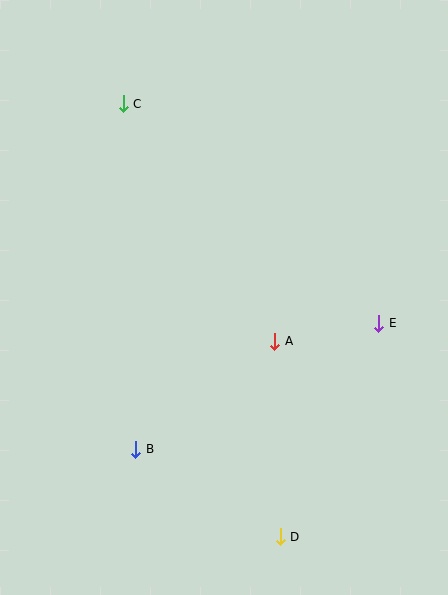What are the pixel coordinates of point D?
Point D is at (280, 537).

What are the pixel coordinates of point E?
Point E is at (379, 323).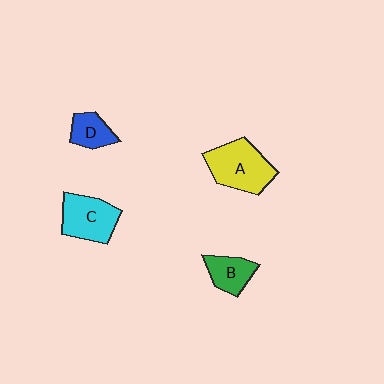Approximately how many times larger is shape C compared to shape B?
Approximately 1.5 times.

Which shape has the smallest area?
Shape D (blue).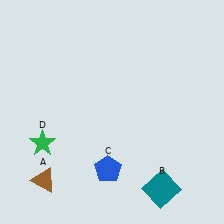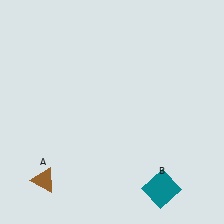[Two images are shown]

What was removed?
The green star (D), the blue pentagon (C) were removed in Image 2.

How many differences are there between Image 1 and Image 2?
There are 2 differences between the two images.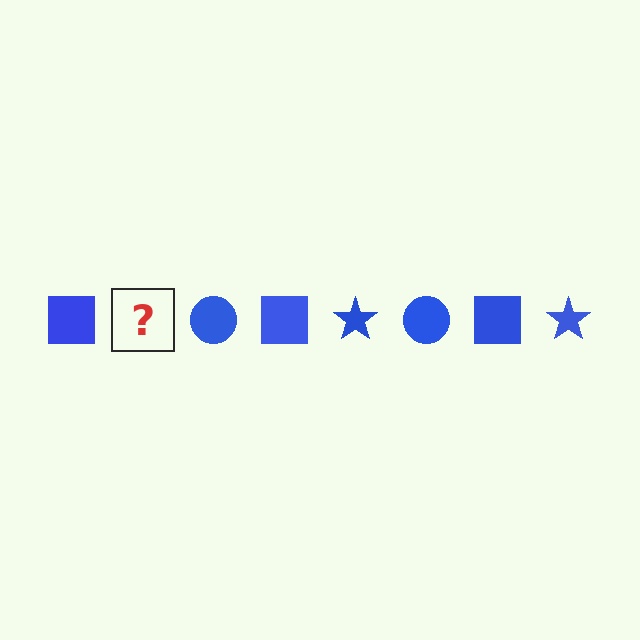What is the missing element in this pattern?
The missing element is a blue star.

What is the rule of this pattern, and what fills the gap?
The rule is that the pattern cycles through square, star, circle shapes in blue. The gap should be filled with a blue star.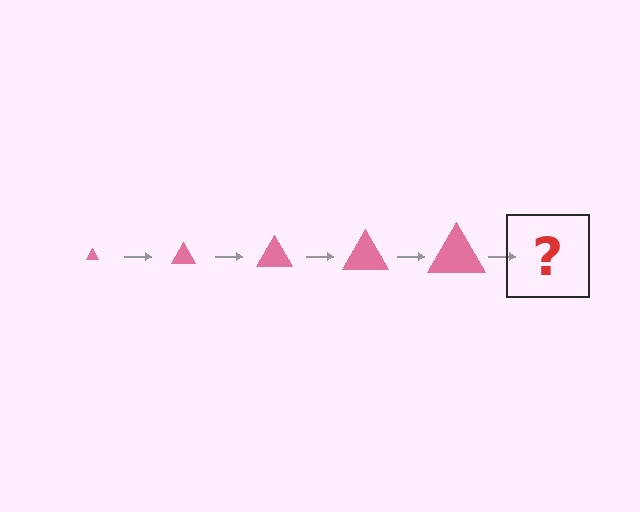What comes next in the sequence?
The next element should be a pink triangle, larger than the previous one.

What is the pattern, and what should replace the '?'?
The pattern is that the triangle gets progressively larger each step. The '?' should be a pink triangle, larger than the previous one.